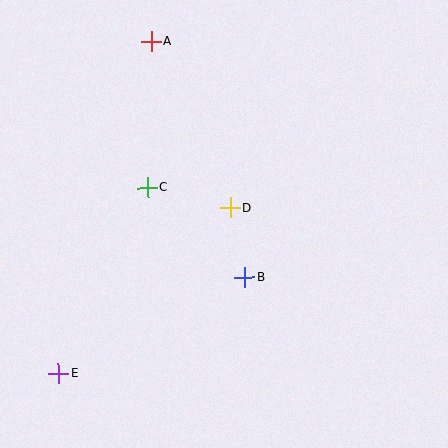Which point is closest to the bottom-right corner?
Point B is closest to the bottom-right corner.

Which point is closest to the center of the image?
Point D at (230, 208) is closest to the center.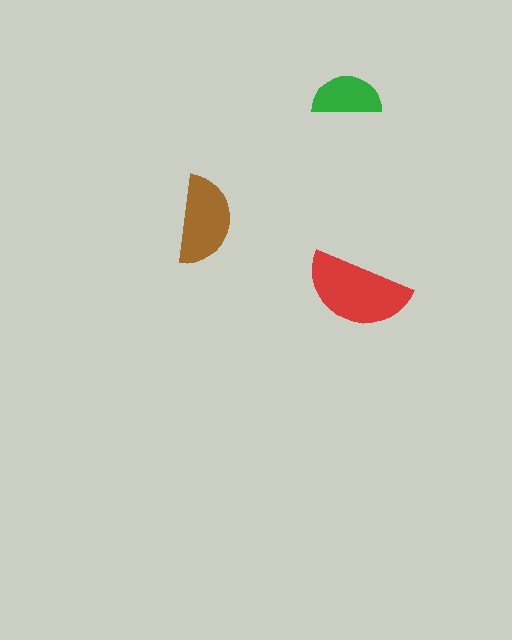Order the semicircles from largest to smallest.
the red one, the brown one, the green one.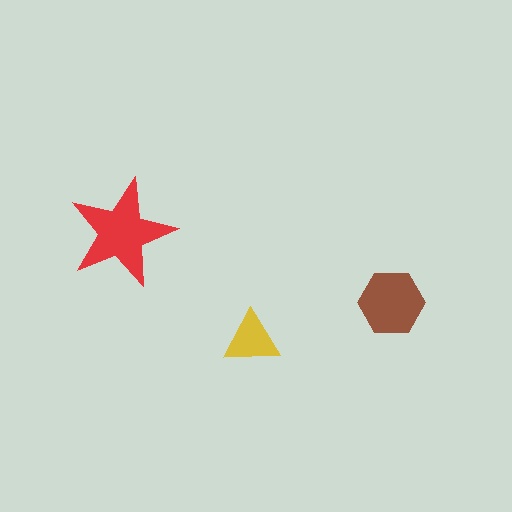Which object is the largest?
The red star.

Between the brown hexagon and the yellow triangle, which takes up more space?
The brown hexagon.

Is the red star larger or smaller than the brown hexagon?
Larger.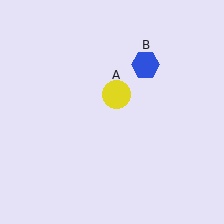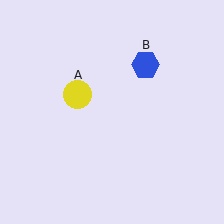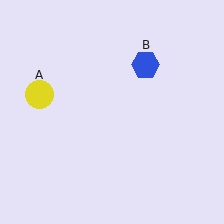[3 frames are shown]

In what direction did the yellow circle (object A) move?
The yellow circle (object A) moved left.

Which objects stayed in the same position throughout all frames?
Blue hexagon (object B) remained stationary.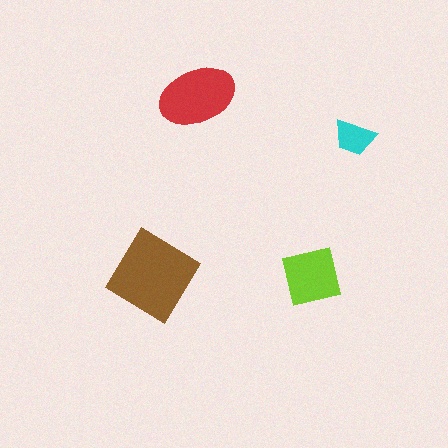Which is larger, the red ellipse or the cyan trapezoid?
The red ellipse.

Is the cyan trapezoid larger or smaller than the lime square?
Smaller.